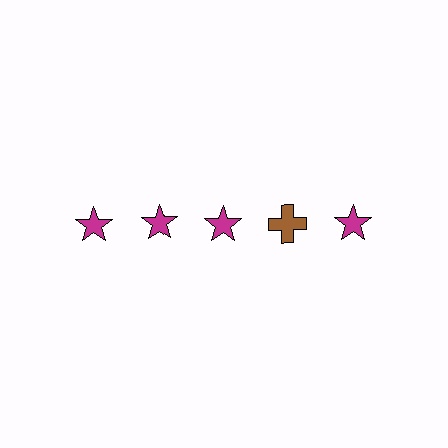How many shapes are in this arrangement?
There are 5 shapes arranged in a grid pattern.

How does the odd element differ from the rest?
It differs in both color (brown instead of magenta) and shape (cross instead of star).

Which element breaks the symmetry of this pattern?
The brown cross in the top row, second from right column breaks the symmetry. All other shapes are magenta stars.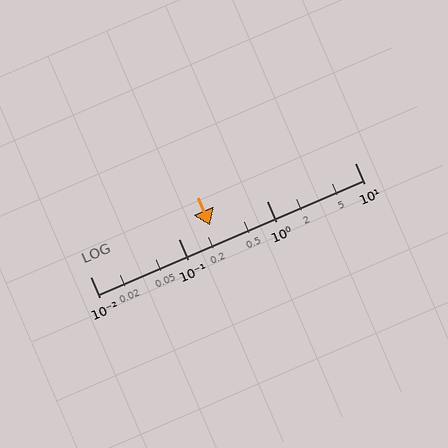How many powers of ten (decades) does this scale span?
The scale spans 3 decades, from 0.01 to 10.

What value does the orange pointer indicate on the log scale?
The pointer indicates approximately 0.23.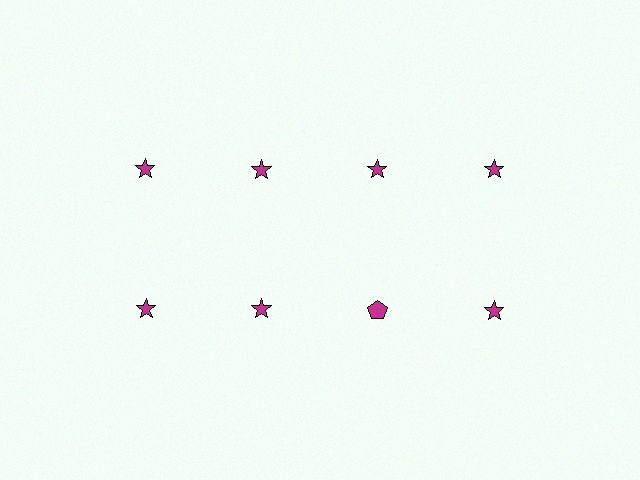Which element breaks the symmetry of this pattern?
The magenta pentagon in the second row, center column breaks the symmetry. All other shapes are magenta stars.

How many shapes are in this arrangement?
There are 8 shapes arranged in a grid pattern.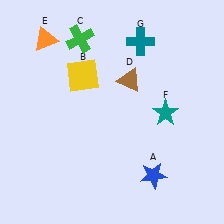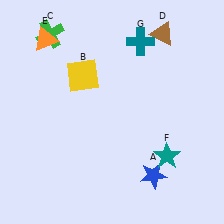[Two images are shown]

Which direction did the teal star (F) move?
The teal star (F) moved down.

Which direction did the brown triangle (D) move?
The brown triangle (D) moved up.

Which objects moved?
The objects that moved are: the green cross (C), the brown triangle (D), the teal star (F).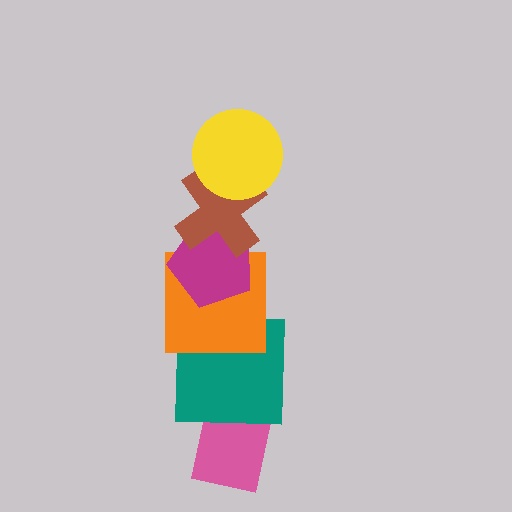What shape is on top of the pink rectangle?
The teal square is on top of the pink rectangle.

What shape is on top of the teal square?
The orange square is on top of the teal square.